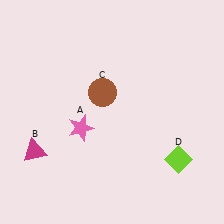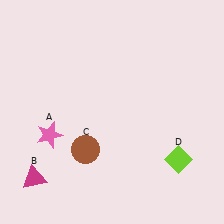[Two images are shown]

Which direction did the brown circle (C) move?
The brown circle (C) moved down.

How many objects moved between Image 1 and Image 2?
3 objects moved between the two images.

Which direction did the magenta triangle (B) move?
The magenta triangle (B) moved down.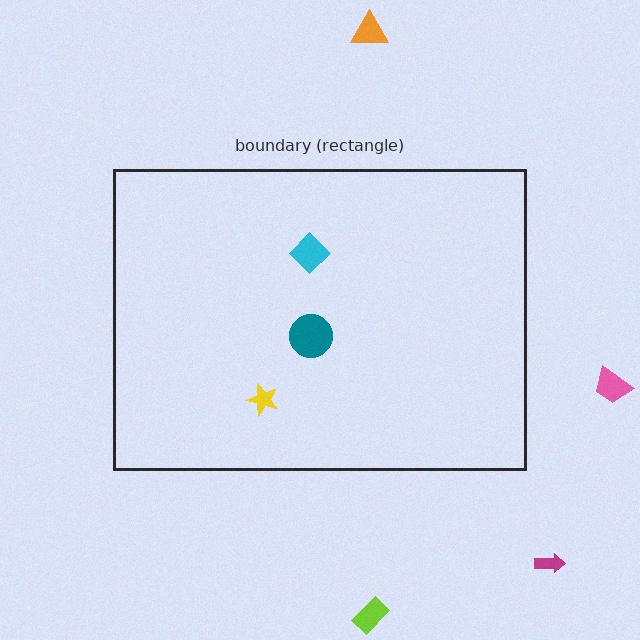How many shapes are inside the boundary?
3 inside, 4 outside.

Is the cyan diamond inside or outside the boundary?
Inside.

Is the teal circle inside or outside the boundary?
Inside.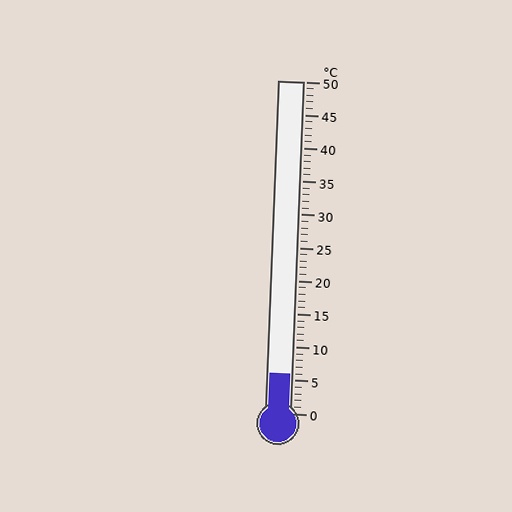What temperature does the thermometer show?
The thermometer shows approximately 6°C.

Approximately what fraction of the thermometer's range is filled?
The thermometer is filled to approximately 10% of its range.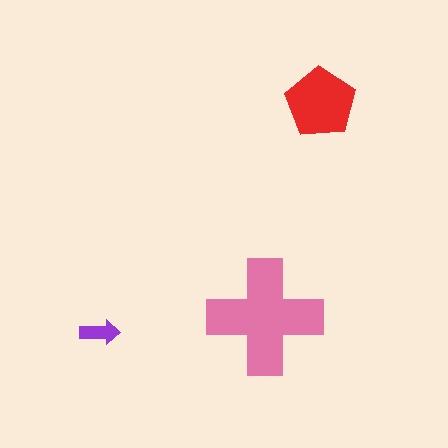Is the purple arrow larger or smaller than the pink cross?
Smaller.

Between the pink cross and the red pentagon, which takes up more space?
The pink cross.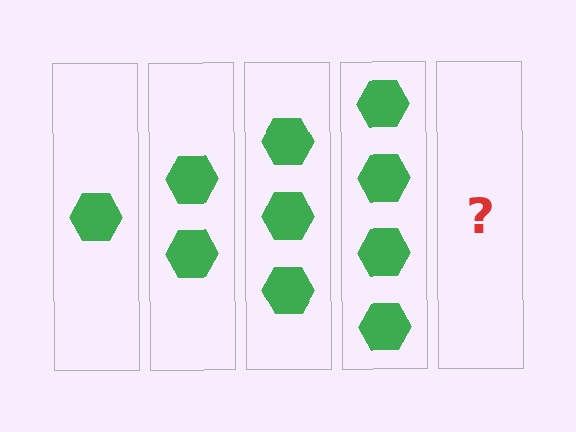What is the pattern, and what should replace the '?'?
The pattern is that each step adds one more hexagon. The '?' should be 5 hexagons.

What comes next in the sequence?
The next element should be 5 hexagons.